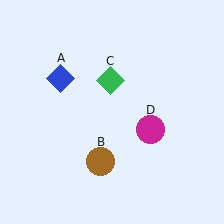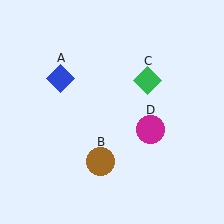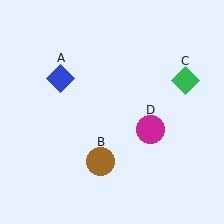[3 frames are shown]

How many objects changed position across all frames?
1 object changed position: green diamond (object C).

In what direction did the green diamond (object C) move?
The green diamond (object C) moved right.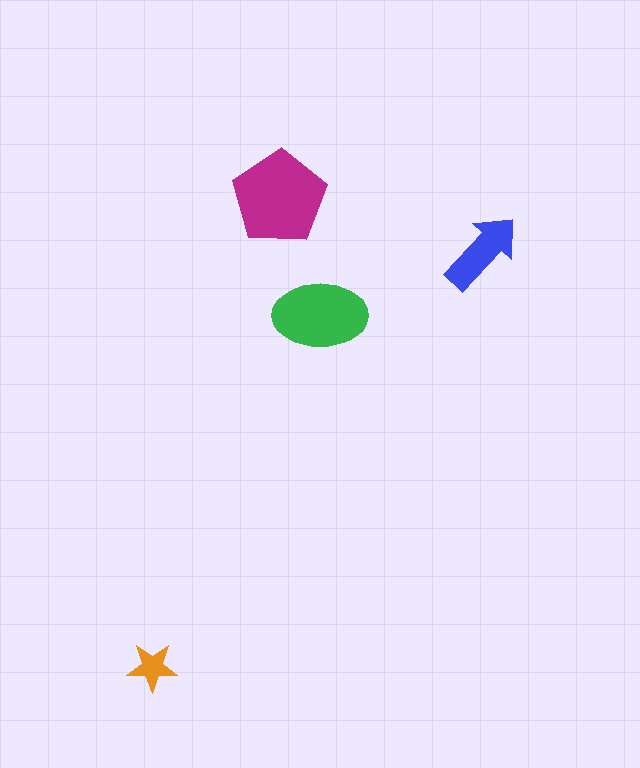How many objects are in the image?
There are 4 objects in the image.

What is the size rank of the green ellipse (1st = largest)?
2nd.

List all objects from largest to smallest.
The magenta pentagon, the green ellipse, the blue arrow, the orange star.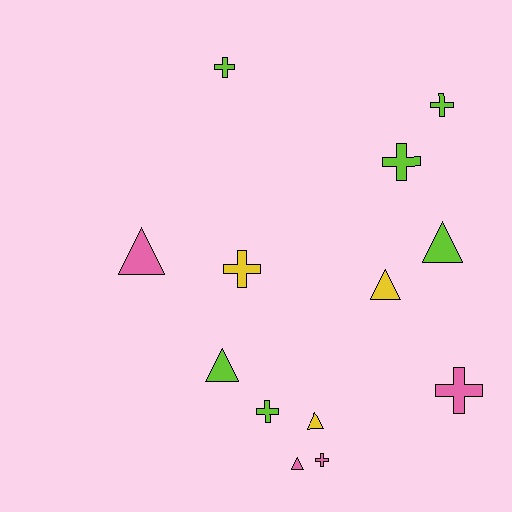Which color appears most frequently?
Lime, with 6 objects.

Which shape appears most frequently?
Cross, with 7 objects.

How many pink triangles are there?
There are 2 pink triangles.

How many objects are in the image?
There are 13 objects.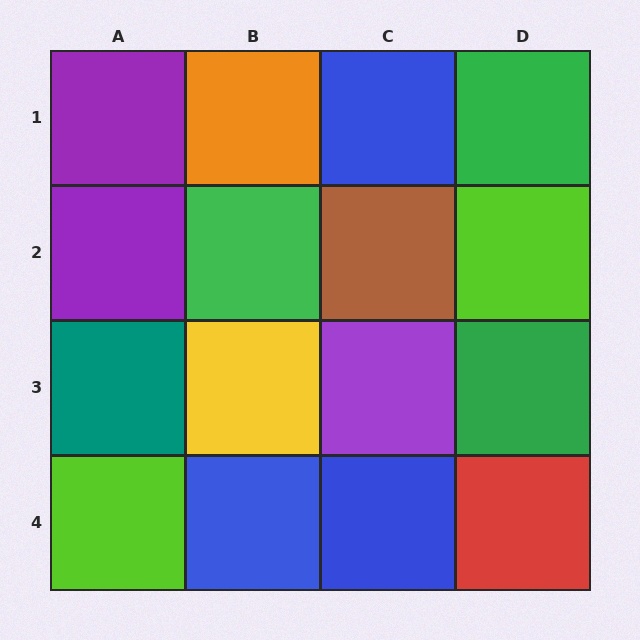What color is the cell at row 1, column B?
Orange.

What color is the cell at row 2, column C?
Brown.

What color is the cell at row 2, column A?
Purple.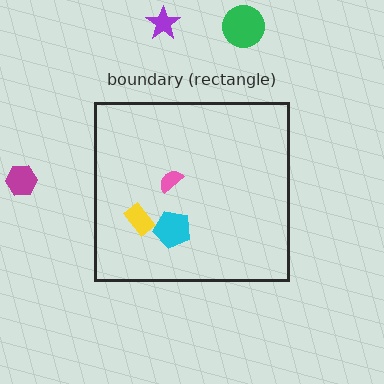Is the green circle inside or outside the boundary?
Outside.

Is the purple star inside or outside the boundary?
Outside.